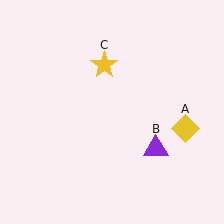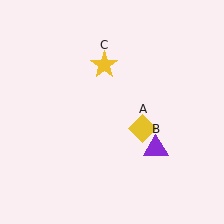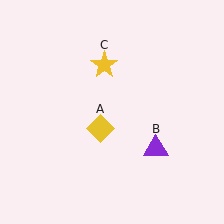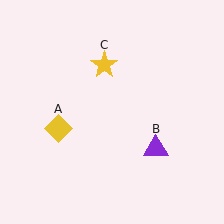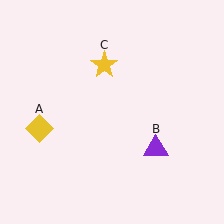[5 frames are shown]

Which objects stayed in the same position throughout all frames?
Purple triangle (object B) and yellow star (object C) remained stationary.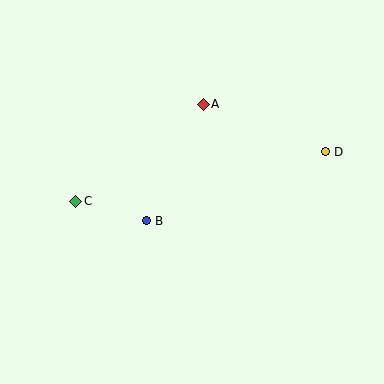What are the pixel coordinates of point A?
Point A is at (203, 104).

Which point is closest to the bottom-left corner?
Point C is closest to the bottom-left corner.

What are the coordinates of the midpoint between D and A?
The midpoint between D and A is at (265, 128).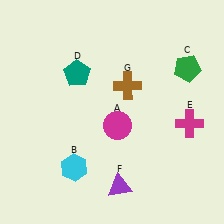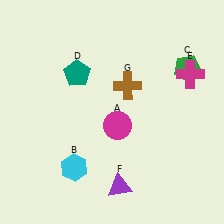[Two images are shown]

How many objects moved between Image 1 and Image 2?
1 object moved between the two images.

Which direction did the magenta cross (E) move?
The magenta cross (E) moved up.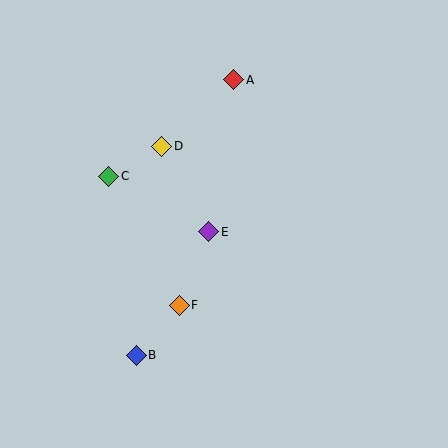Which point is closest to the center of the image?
Point E at (209, 232) is closest to the center.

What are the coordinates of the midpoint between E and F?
The midpoint between E and F is at (194, 268).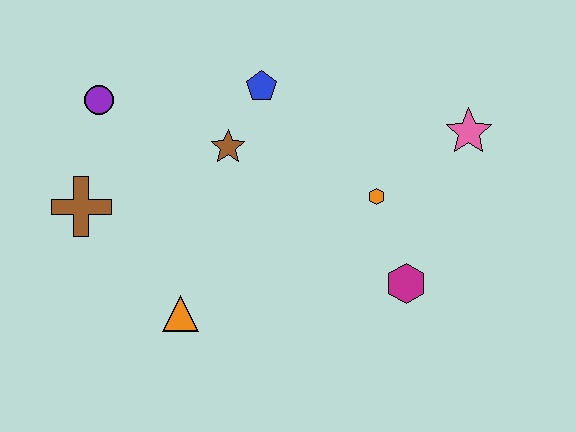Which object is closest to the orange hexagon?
The magenta hexagon is closest to the orange hexagon.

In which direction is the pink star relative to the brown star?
The pink star is to the right of the brown star.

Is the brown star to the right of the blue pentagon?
No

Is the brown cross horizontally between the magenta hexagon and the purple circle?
No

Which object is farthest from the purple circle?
The pink star is farthest from the purple circle.